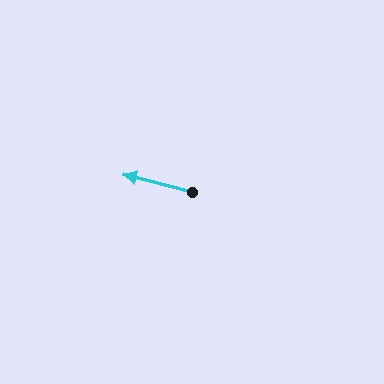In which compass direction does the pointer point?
West.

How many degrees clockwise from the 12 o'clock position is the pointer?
Approximately 285 degrees.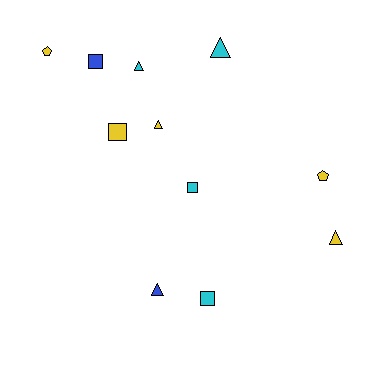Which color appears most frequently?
Yellow, with 5 objects.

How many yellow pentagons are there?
There are 2 yellow pentagons.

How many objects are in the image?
There are 11 objects.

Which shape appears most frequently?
Triangle, with 5 objects.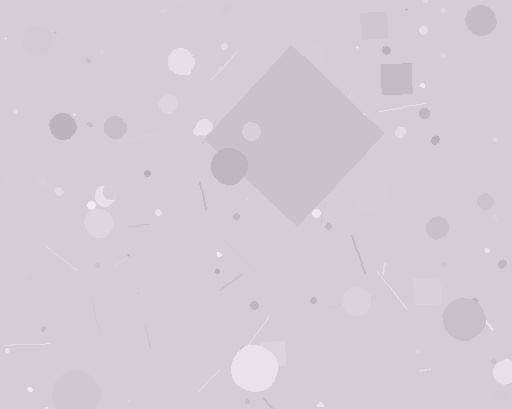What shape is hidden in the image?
A diamond is hidden in the image.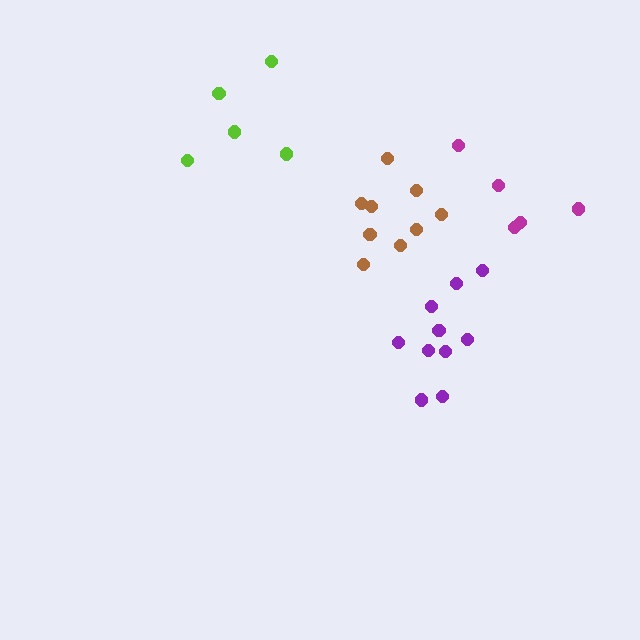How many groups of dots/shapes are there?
There are 4 groups.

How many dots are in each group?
Group 1: 9 dots, Group 2: 5 dots, Group 3: 10 dots, Group 4: 5 dots (29 total).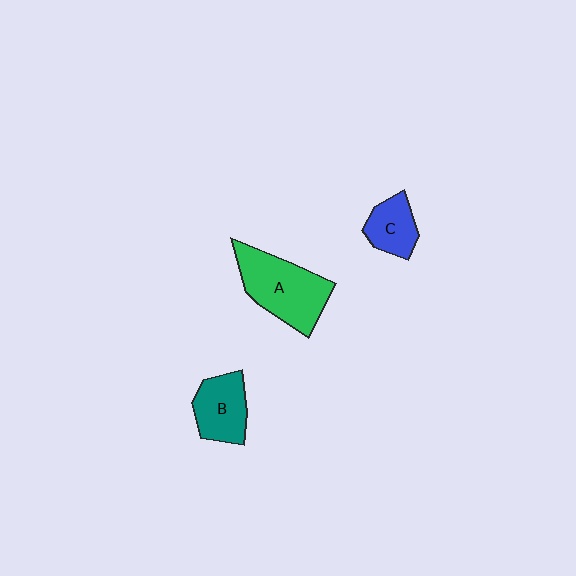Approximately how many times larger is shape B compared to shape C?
Approximately 1.3 times.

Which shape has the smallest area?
Shape C (blue).